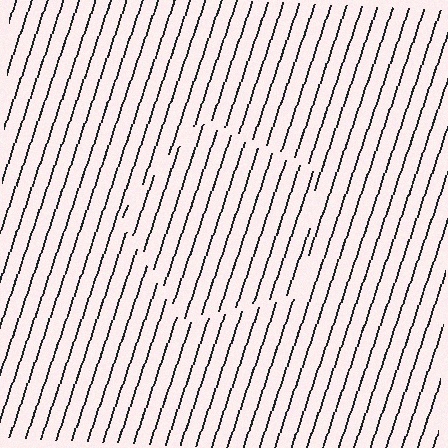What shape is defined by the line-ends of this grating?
An illusory pentagon. The interior of the shape contains the same grating, shifted by half a period — the contour is defined by the phase discontinuity where line-ends from the inner and outer gratings abut.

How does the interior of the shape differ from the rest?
The interior of the shape contains the same grating, shifted by half a period — the contour is defined by the phase discontinuity where line-ends from the inner and outer gratings abut.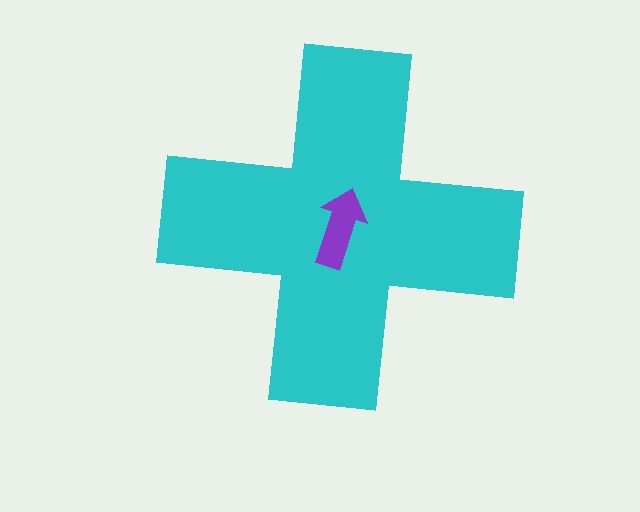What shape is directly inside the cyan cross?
The purple arrow.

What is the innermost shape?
The purple arrow.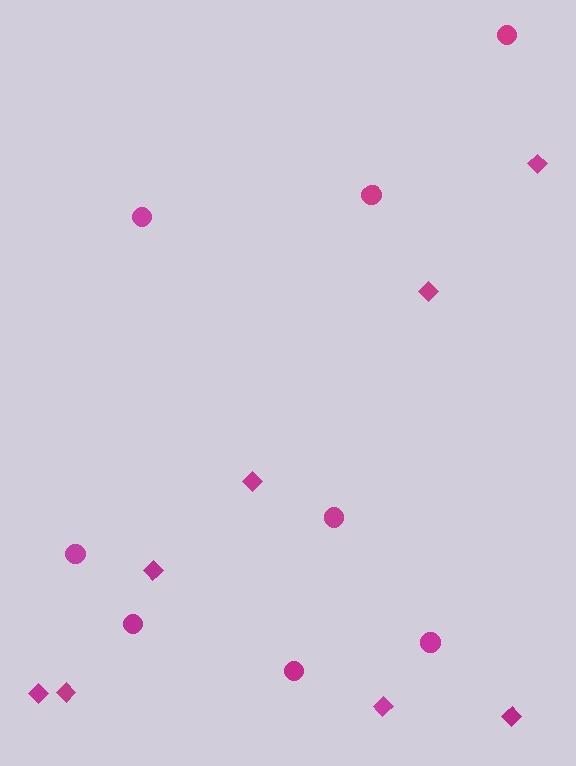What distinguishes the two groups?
There are 2 groups: one group of circles (8) and one group of diamonds (8).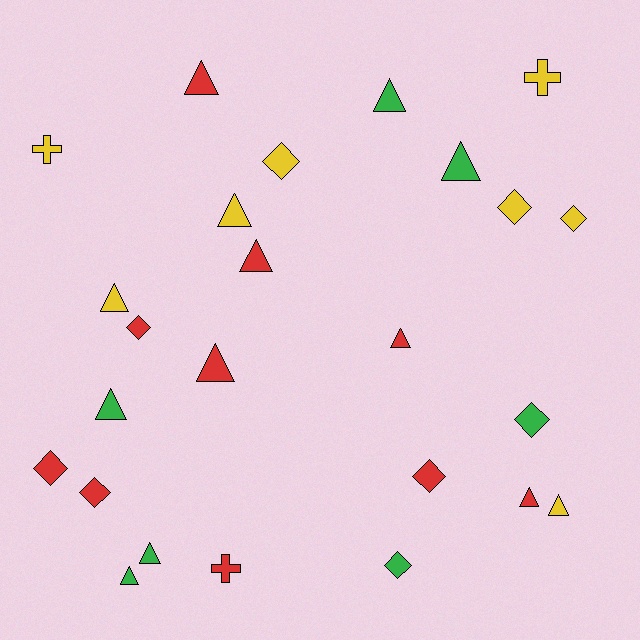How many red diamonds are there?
There are 4 red diamonds.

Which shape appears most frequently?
Triangle, with 13 objects.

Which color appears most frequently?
Red, with 10 objects.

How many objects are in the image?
There are 25 objects.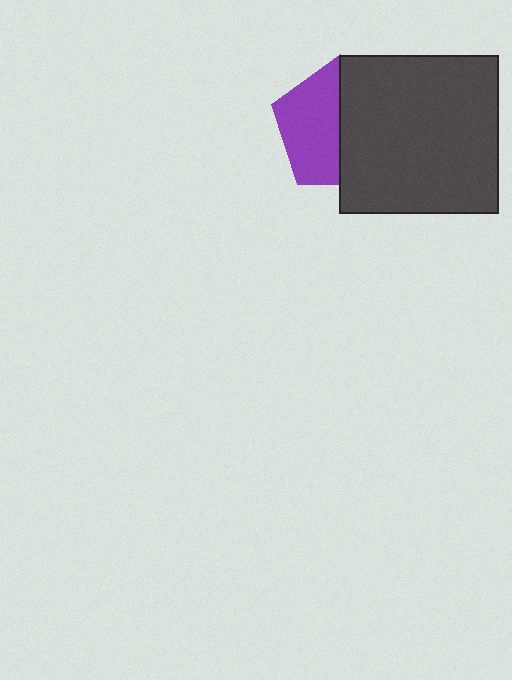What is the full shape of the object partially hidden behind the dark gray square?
The partially hidden object is a purple pentagon.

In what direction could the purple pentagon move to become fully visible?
The purple pentagon could move left. That would shift it out from behind the dark gray square entirely.